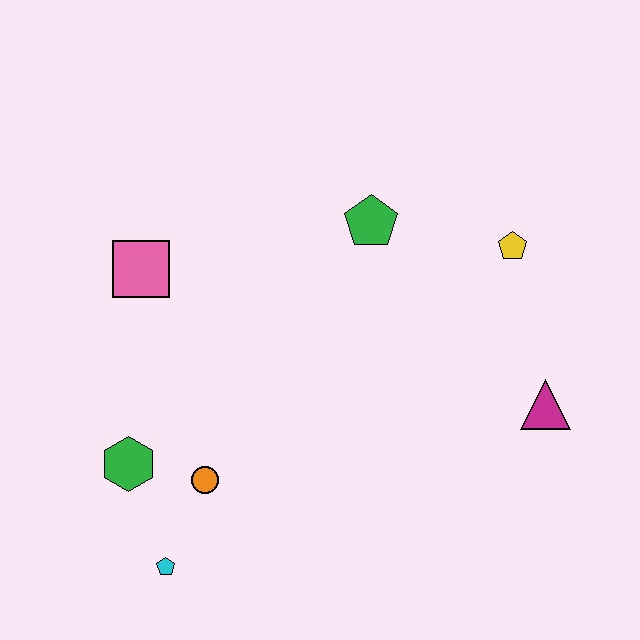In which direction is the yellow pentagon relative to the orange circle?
The yellow pentagon is to the right of the orange circle.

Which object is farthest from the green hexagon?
The yellow pentagon is farthest from the green hexagon.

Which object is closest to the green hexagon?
The orange circle is closest to the green hexagon.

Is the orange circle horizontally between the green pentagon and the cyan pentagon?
Yes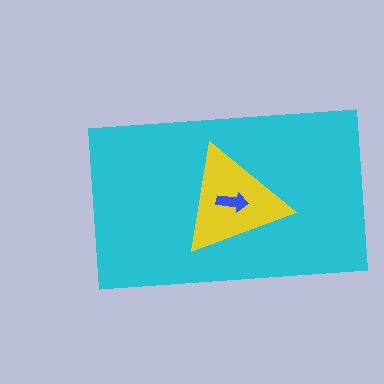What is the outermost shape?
The cyan rectangle.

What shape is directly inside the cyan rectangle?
The yellow triangle.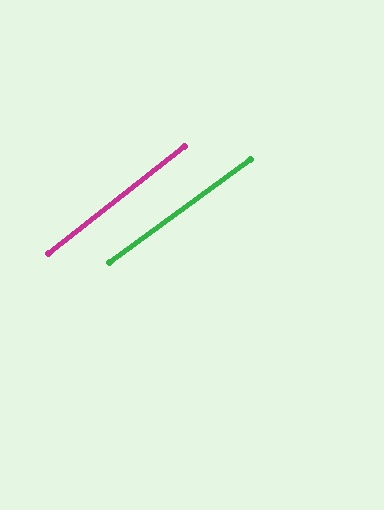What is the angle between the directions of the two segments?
Approximately 2 degrees.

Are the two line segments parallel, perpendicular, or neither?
Parallel — their directions differ by only 2.0°.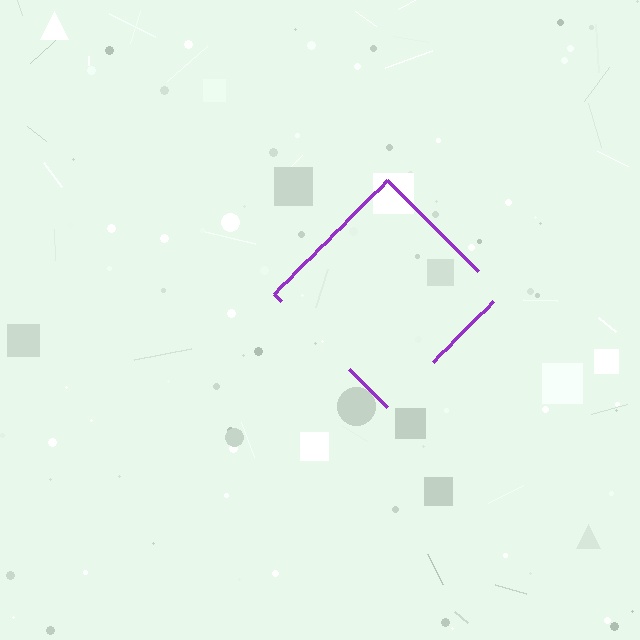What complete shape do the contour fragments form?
The contour fragments form a diamond.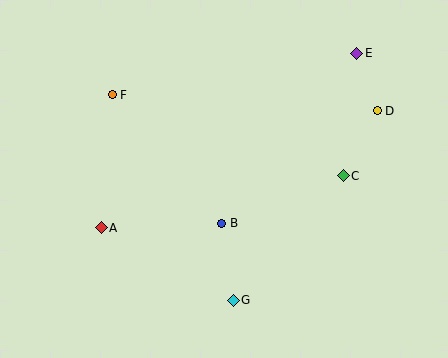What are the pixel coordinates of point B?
Point B is at (222, 223).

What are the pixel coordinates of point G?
Point G is at (233, 300).